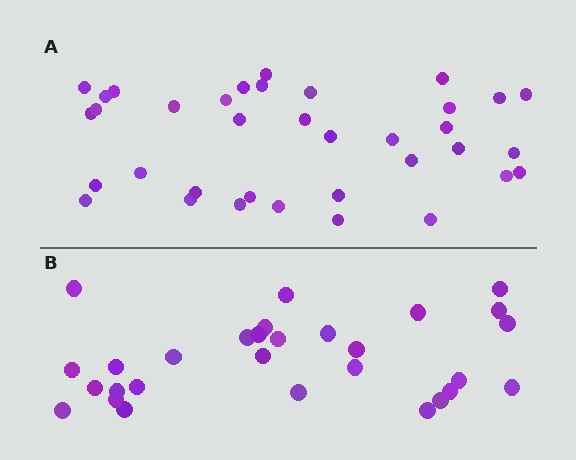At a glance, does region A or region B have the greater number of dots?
Region A (the top region) has more dots.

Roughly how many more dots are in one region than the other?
Region A has roughly 8 or so more dots than region B.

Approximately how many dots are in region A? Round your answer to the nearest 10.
About 40 dots. (The exact count is 36, which rounds to 40.)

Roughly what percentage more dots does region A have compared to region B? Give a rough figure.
About 25% more.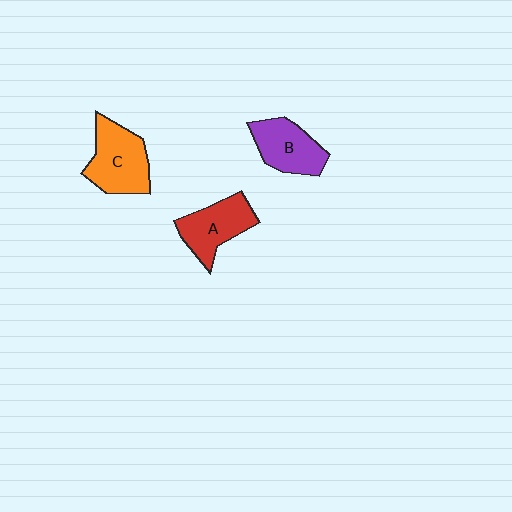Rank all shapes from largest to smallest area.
From largest to smallest: C (orange), A (red), B (purple).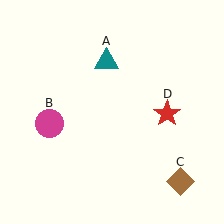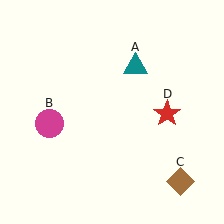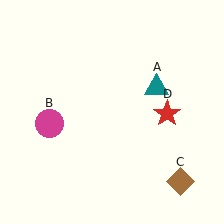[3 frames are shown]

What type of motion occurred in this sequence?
The teal triangle (object A) rotated clockwise around the center of the scene.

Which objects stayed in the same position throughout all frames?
Magenta circle (object B) and brown diamond (object C) and red star (object D) remained stationary.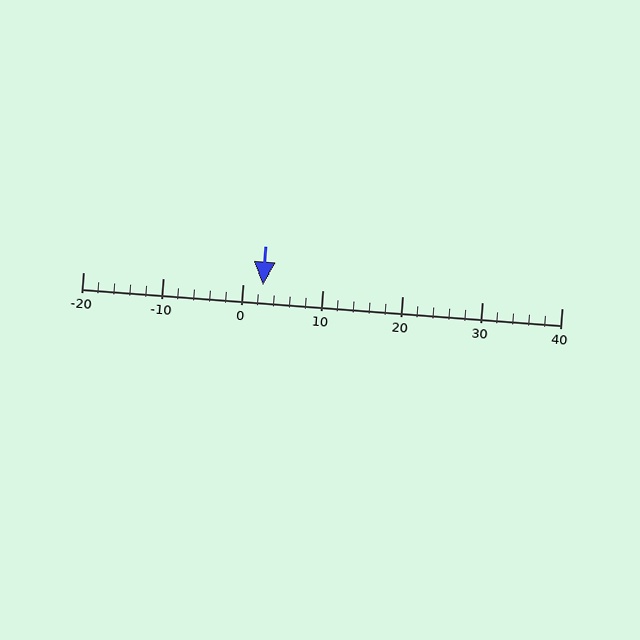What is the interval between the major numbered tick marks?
The major tick marks are spaced 10 units apart.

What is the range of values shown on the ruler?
The ruler shows values from -20 to 40.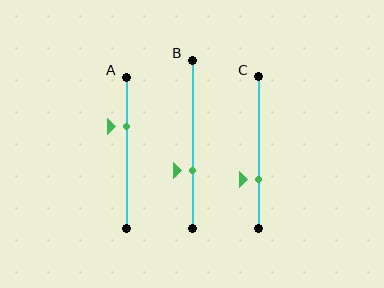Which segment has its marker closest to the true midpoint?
Segment B has its marker closest to the true midpoint.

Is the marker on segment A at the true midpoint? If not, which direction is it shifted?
No, the marker on segment A is shifted upward by about 17% of the segment length.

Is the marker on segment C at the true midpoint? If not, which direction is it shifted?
No, the marker on segment C is shifted downward by about 18% of the segment length.